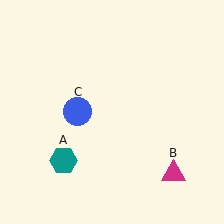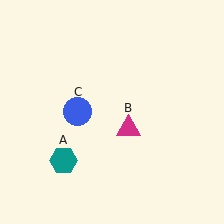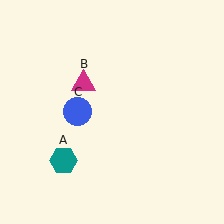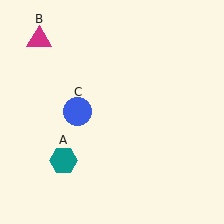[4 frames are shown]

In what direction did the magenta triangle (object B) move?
The magenta triangle (object B) moved up and to the left.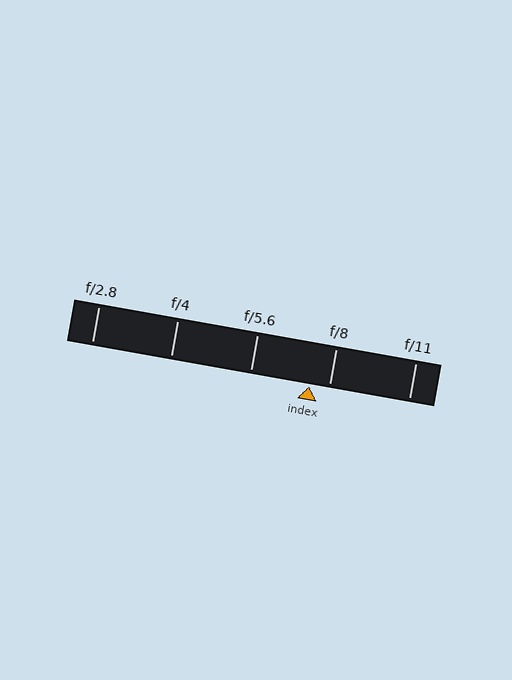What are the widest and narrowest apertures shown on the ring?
The widest aperture shown is f/2.8 and the narrowest is f/11.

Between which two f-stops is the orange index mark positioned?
The index mark is between f/5.6 and f/8.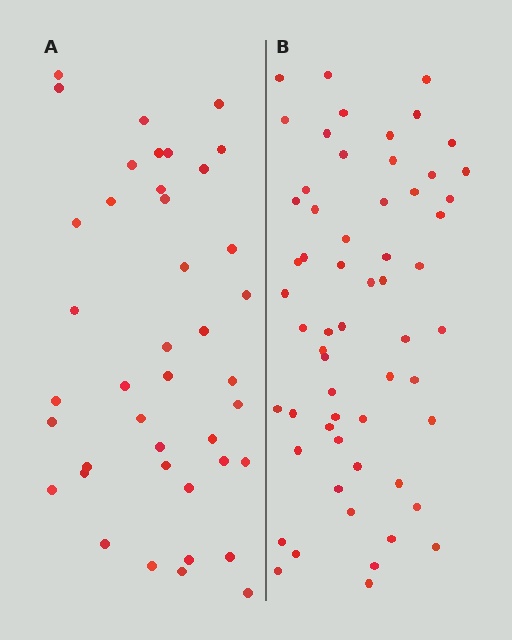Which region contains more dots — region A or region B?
Region B (the right region) has more dots.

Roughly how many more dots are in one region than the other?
Region B has approximately 20 more dots than region A.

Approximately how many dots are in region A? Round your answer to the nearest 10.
About 40 dots. (The exact count is 41, which rounds to 40.)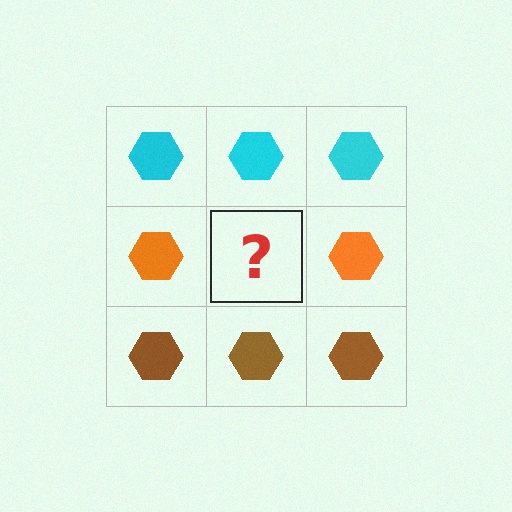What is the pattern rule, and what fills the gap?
The rule is that each row has a consistent color. The gap should be filled with an orange hexagon.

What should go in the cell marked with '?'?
The missing cell should contain an orange hexagon.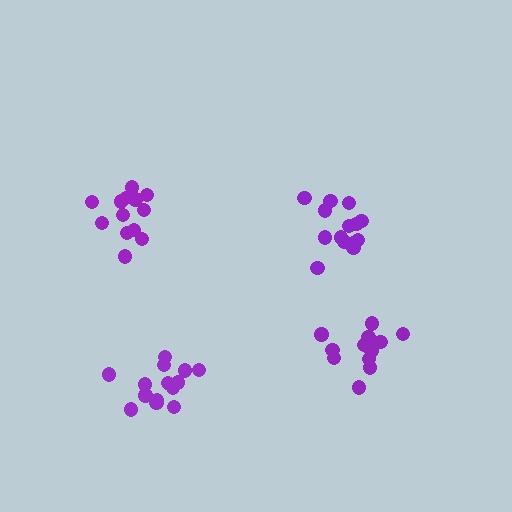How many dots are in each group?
Group 1: 14 dots, Group 2: 13 dots, Group 3: 15 dots, Group 4: 12 dots (54 total).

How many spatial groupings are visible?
There are 4 spatial groupings.